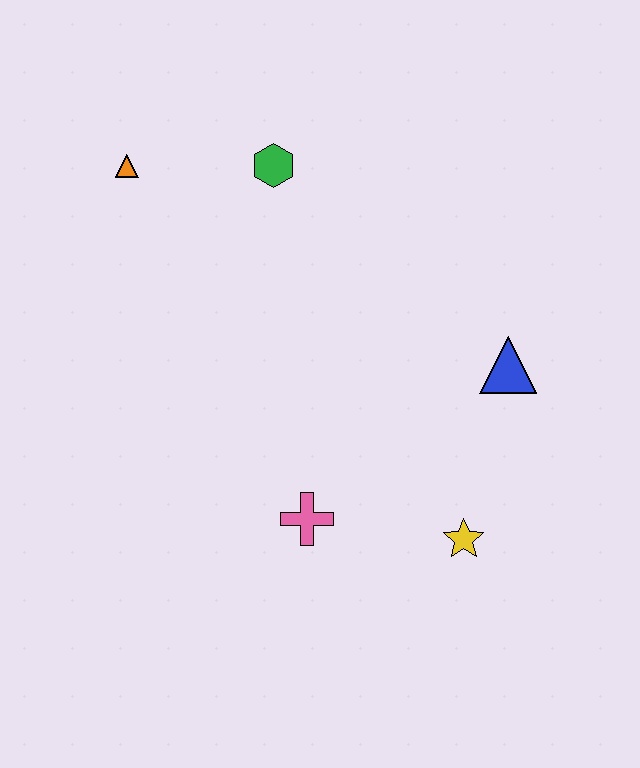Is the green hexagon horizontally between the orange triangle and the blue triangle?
Yes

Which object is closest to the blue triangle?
The yellow star is closest to the blue triangle.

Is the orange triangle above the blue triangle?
Yes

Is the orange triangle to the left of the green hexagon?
Yes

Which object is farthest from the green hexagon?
The yellow star is farthest from the green hexagon.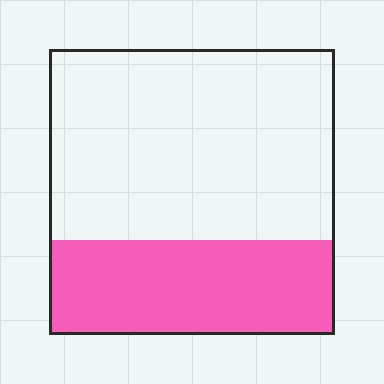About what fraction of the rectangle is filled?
About one third (1/3).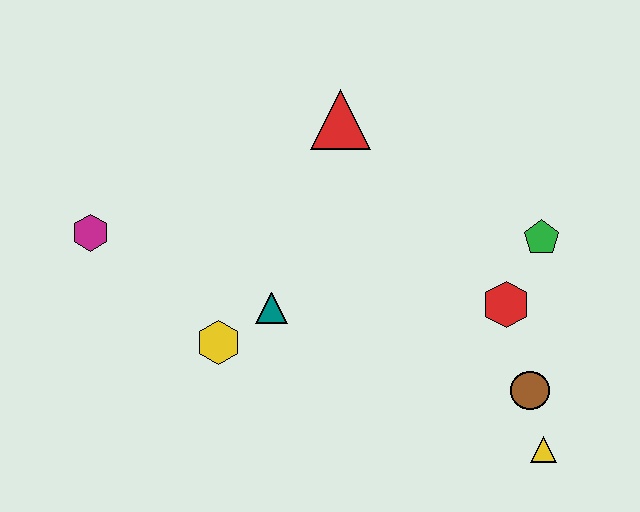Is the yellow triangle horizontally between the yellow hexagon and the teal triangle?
No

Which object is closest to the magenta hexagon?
The yellow hexagon is closest to the magenta hexagon.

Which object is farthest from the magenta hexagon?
The yellow triangle is farthest from the magenta hexagon.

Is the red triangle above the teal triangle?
Yes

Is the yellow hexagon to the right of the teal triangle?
No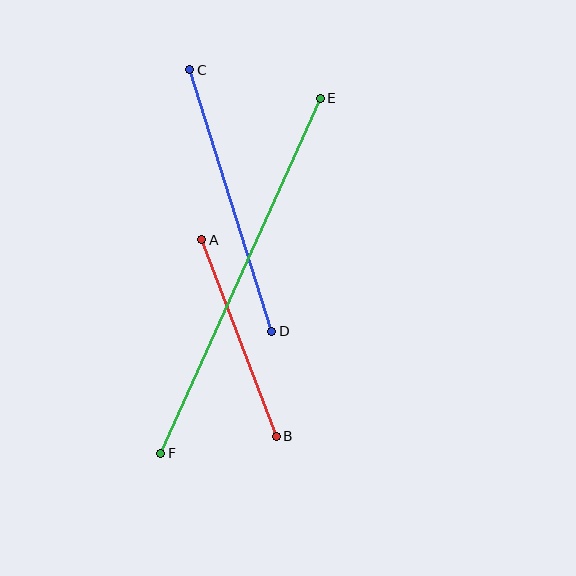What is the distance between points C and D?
The distance is approximately 274 pixels.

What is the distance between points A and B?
The distance is approximately 210 pixels.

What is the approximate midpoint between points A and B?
The midpoint is at approximately (239, 338) pixels.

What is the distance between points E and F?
The distance is approximately 389 pixels.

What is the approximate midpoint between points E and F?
The midpoint is at approximately (240, 276) pixels.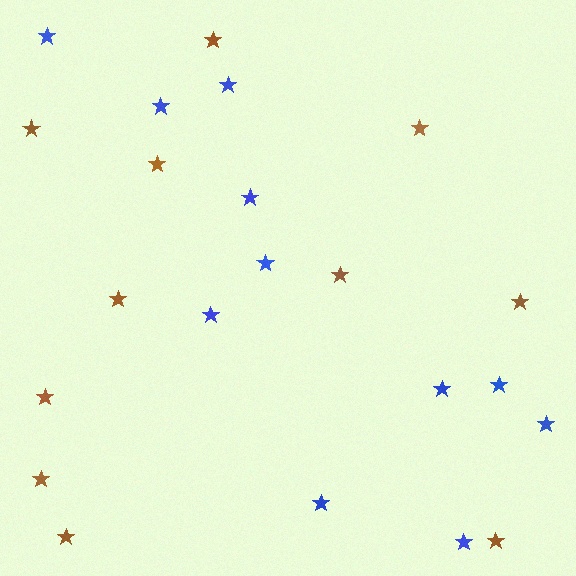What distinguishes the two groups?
There are 2 groups: one group of blue stars (11) and one group of brown stars (11).